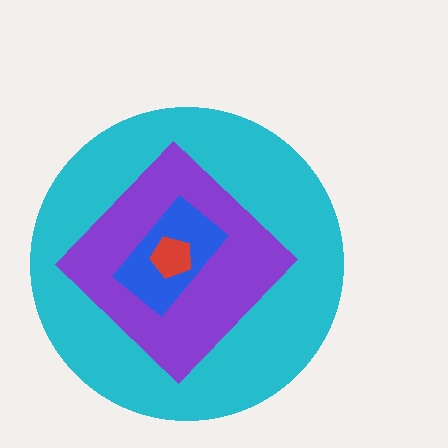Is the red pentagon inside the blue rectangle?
Yes.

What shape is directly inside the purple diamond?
The blue rectangle.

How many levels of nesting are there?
4.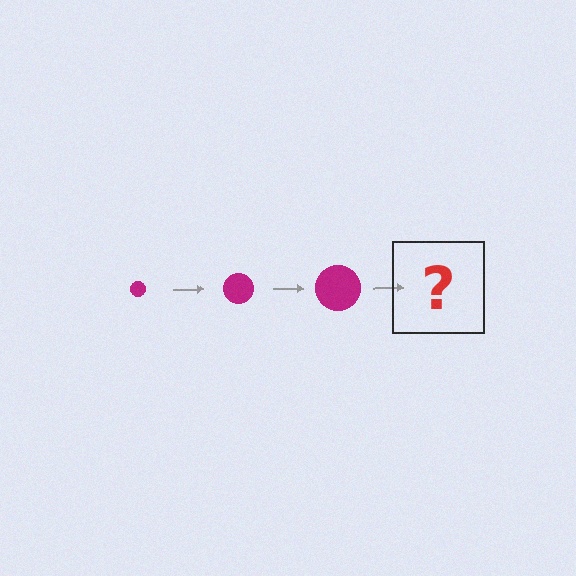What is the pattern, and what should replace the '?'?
The pattern is that the circle gets progressively larger each step. The '?' should be a magenta circle, larger than the previous one.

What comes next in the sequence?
The next element should be a magenta circle, larger than the previous one.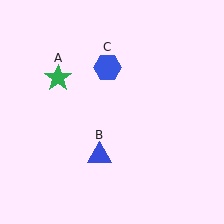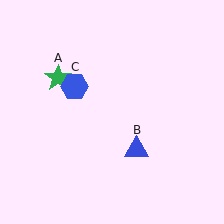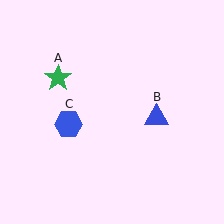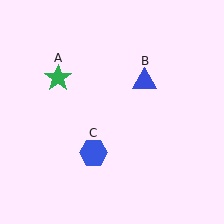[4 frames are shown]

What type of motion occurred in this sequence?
The blue triangle (object B), blue hexagon (object C) rotated counterclockwise around the center of the scene.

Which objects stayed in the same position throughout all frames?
Green star (object A) remained stationary.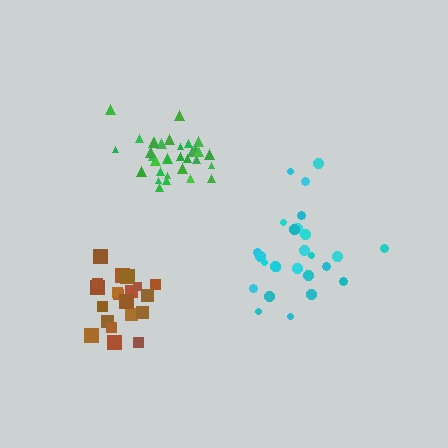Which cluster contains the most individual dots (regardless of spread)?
Green (33).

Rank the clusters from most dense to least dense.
green, brown, cyan.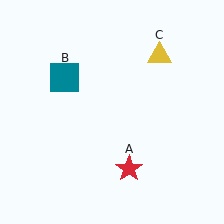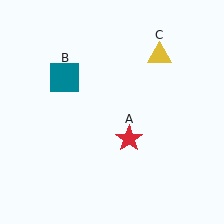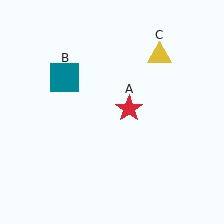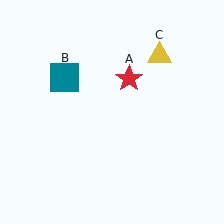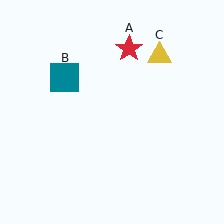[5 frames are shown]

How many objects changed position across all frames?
1 object changed position: red star (object A).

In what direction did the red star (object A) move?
The red star (object A) moved up.